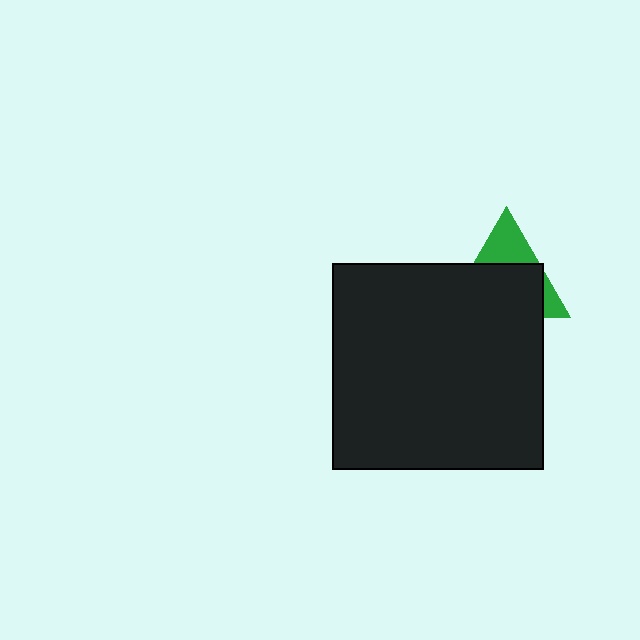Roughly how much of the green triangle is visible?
A small part of it is visible (roughly 36%).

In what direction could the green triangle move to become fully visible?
The green triangle could move up. That would shift it out from behind the black rectangle entirely.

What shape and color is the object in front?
The object in front is a black rectangle.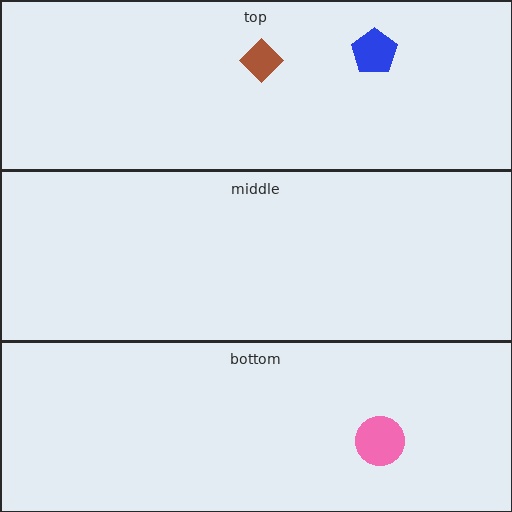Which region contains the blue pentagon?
The top region.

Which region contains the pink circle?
The bottom region.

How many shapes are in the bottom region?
1.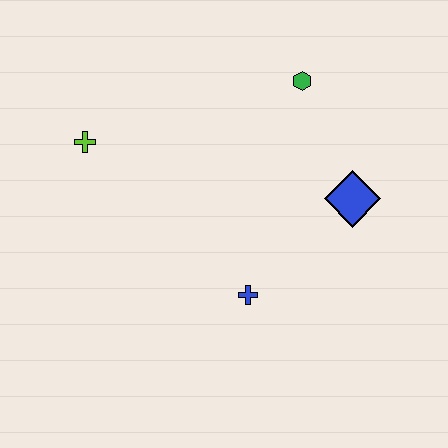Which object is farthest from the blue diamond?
The lime cross is farthest from the blue diamond.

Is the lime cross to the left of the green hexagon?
Yes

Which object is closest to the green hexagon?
The blue diamond is closest to the green hexagon.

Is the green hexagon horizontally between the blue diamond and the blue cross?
Yes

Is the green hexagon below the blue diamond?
No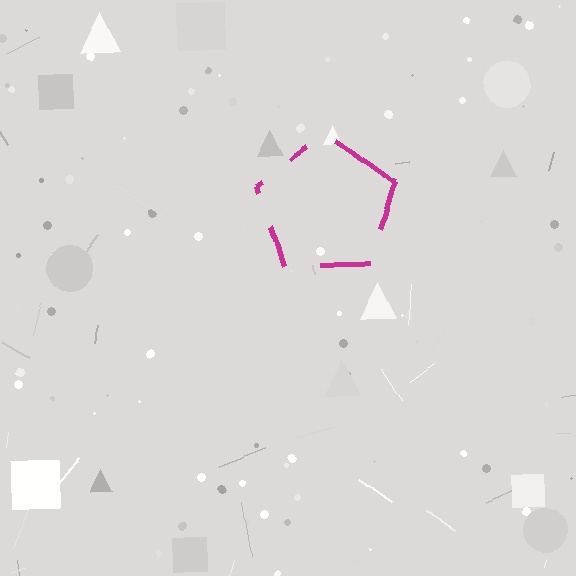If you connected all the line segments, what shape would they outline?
They would outline a pentagon.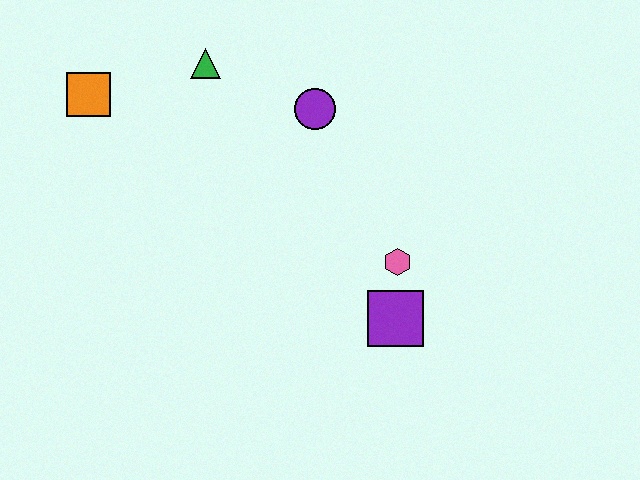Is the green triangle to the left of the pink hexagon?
Yes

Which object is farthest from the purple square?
The orange square is farthest from the purple square.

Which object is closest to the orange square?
The green triangle is closest to the orange square.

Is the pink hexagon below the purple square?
No